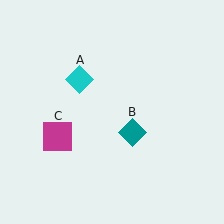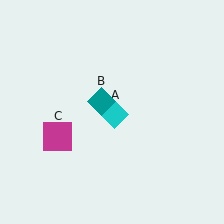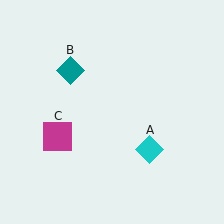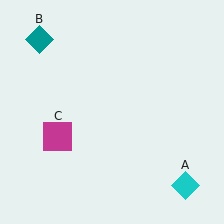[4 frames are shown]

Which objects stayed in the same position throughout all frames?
Magenta square (object C) remained stationary.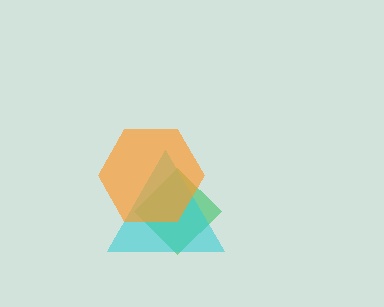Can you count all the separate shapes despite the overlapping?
Yes, there are 3 separate shapes.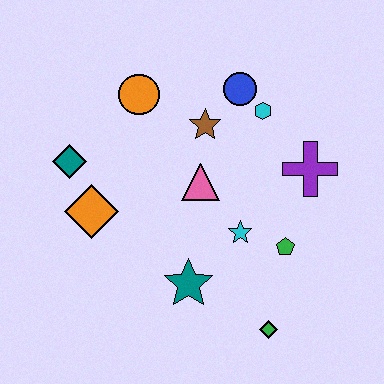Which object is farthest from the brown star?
The green diamond is farthest from the brown star.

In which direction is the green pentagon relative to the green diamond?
The green pentagon is above the green diamond.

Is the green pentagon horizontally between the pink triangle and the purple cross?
Yes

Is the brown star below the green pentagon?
No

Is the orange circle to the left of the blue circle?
Yes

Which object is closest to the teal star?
The cyan star is closest to the teal star.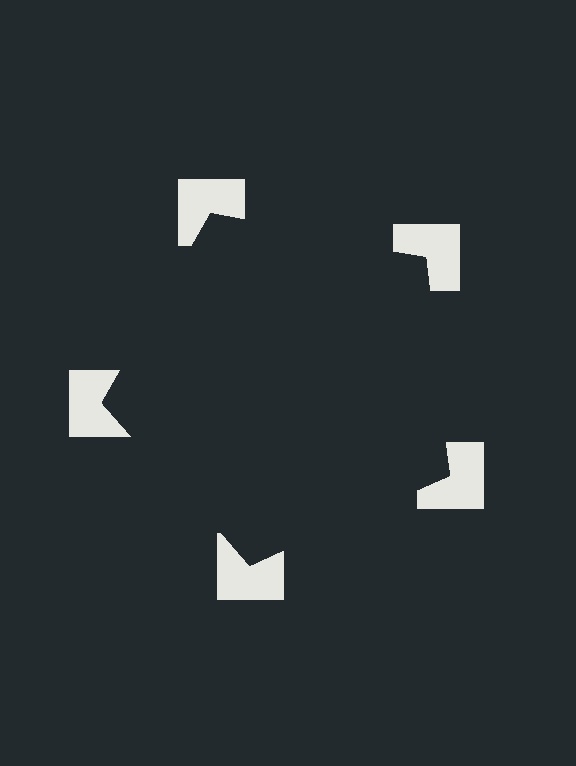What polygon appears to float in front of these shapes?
An illusory pentagon — its edges are inferred from the aligned wedge cuts in the notched squares, not physically drawn.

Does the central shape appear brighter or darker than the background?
It typically appears slightly darker than the background, even though no actual brightness change is drawn.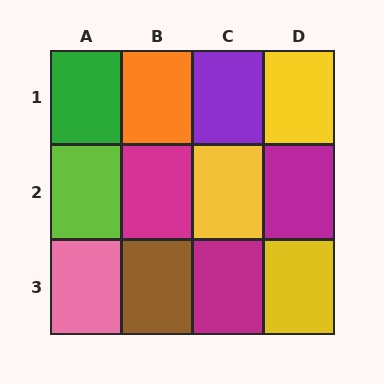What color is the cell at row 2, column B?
Magenta.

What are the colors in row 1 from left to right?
Green, orange, purple, yellow.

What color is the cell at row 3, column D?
Yellow.